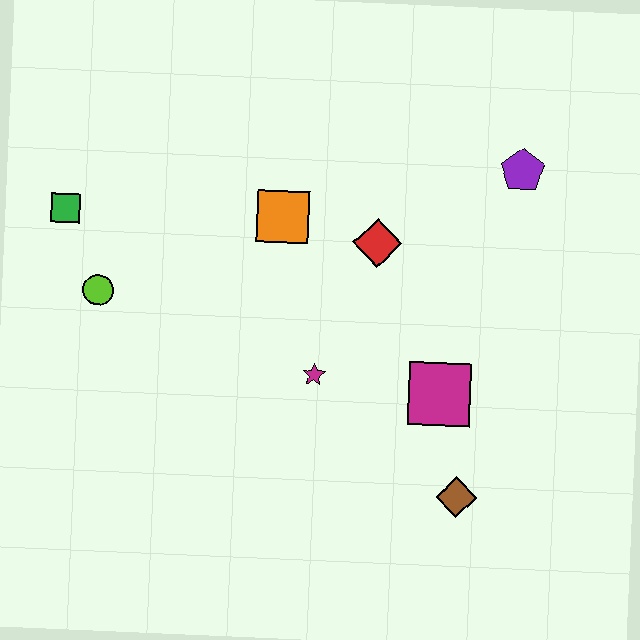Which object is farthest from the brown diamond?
The green square is farthest from the brown diamond.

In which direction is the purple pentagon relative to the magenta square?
The purple pentagon is above the magenta square.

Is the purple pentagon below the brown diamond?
No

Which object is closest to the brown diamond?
The magenta square is closest to the brown diamond.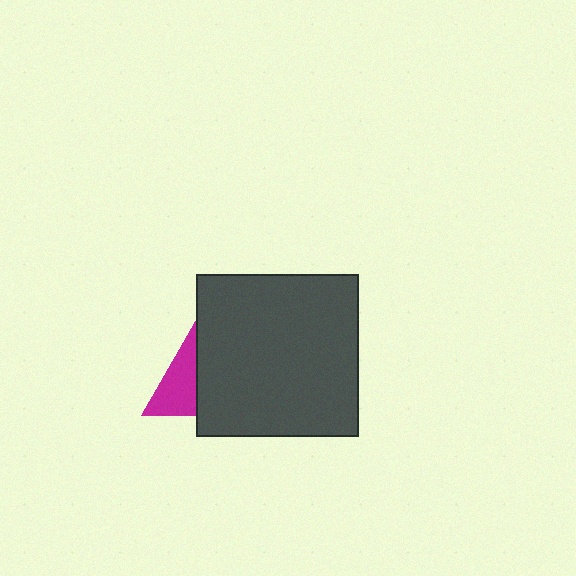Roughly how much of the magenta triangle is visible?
A small part of it is visible (roughly 35%).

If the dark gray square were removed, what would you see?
You would see the complete magenta triangle.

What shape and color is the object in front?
The object in front is a dark gray square.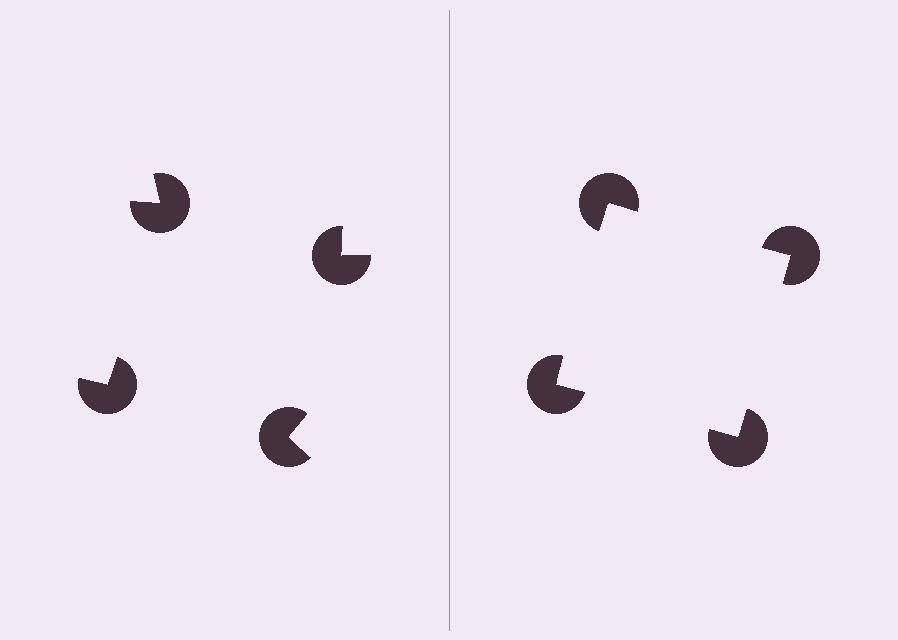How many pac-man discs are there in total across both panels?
8 — 4 on each side.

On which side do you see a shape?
An illusory square appears on the right side. On the left side the wedge cuts are rotated, so no coherent shape forms.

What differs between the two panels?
The pac-man discs are positioned identically on both sides; only the wedge orientations differ. On the right they align to a square; on the left they are misaligned.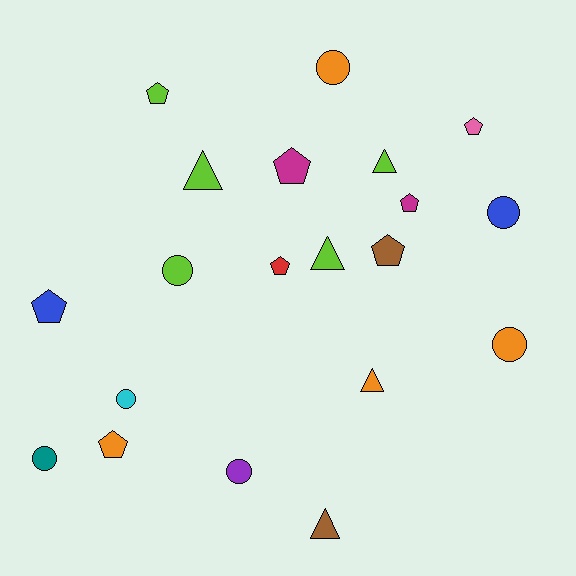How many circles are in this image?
There are 7 circles.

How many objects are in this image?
There are 20 objects.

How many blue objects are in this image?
There are 2 blue objects.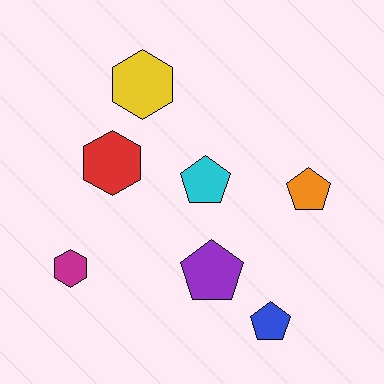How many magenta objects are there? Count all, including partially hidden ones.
There is 1 magenta object.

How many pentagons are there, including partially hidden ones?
There are 4 pentagons.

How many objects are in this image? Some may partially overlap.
There are 7 objects.